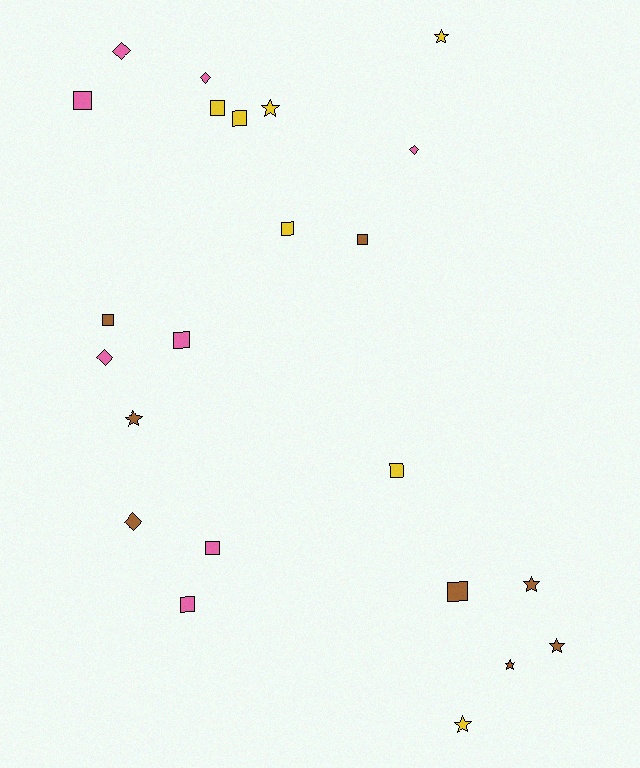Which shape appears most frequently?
Square, with 11 objects.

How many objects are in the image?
There are 23 objects.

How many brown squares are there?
There are 3 brown squares.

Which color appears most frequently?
Pink, with 8 objects.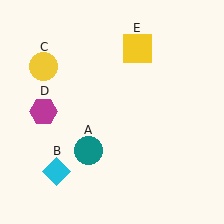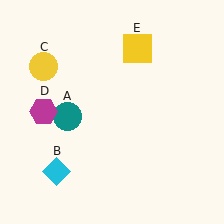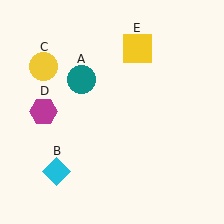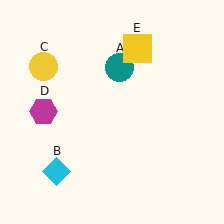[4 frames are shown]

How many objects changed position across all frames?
1 object changed position: teal circle (object A).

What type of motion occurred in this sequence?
The teal circle (object A) rotated clockwise around the center of the scene.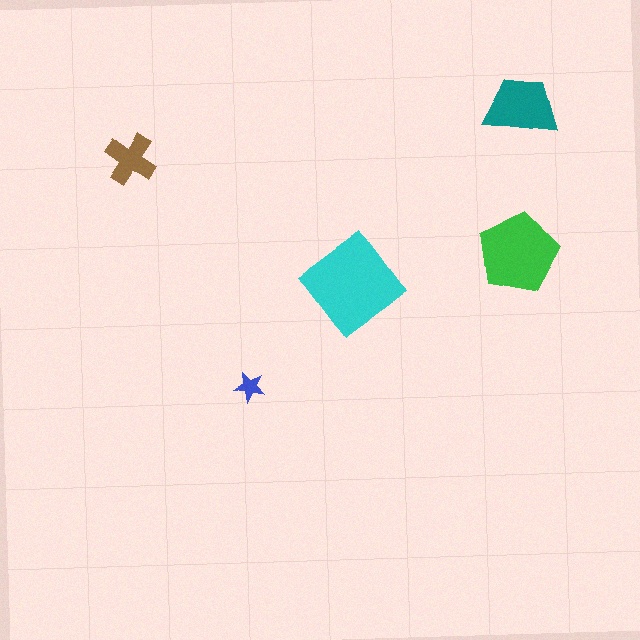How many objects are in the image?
There are 5 objects in the image.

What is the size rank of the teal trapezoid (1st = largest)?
3rd.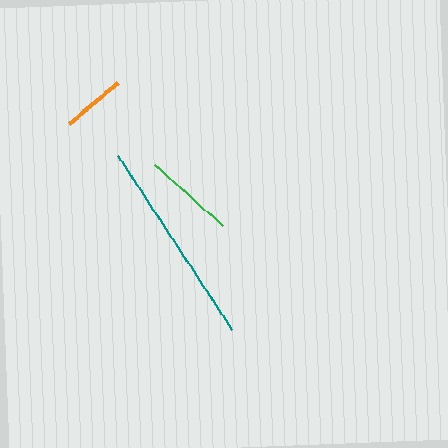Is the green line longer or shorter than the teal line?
The teal line is longer than the green line.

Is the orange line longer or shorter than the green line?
The green line is longer than the orange line.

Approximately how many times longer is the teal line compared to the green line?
The teal line is approximately 2.3 times the length of the green line.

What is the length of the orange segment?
The orange segment is approximately 63 pixels long.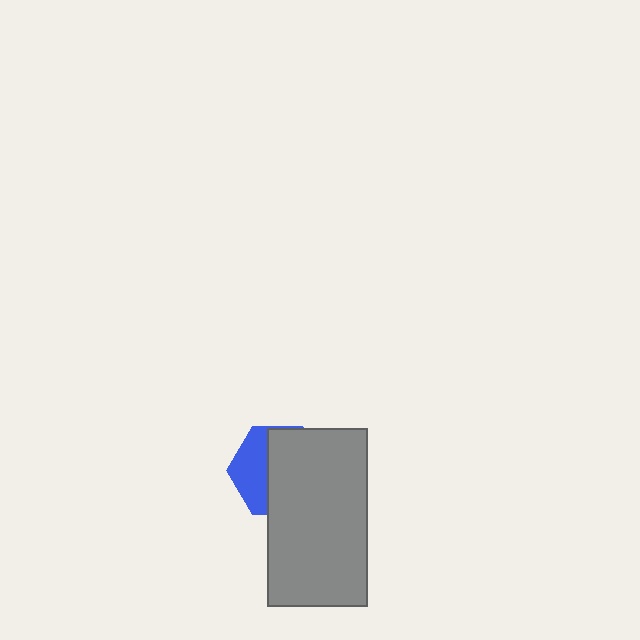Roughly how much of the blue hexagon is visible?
A small part of it is visible (roughly 38%).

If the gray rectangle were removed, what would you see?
You would see the complete blue hexagon.